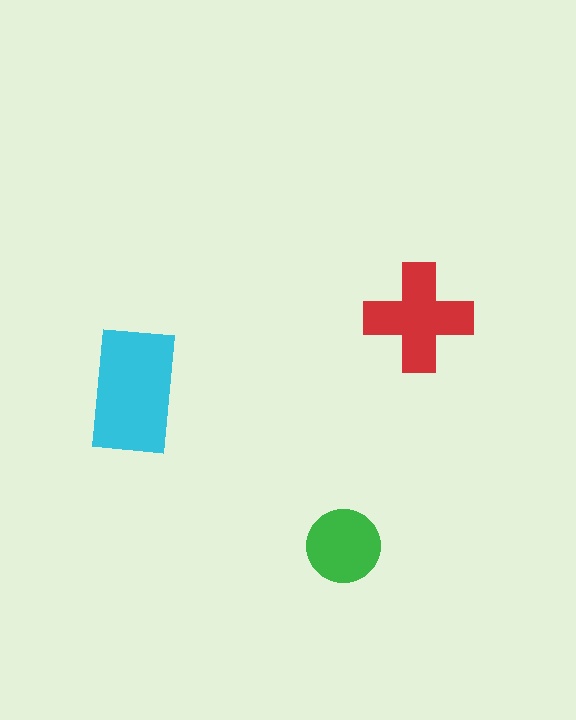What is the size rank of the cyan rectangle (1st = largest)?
1st.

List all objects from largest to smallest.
The cyan rectangle, the red cross, the green circle.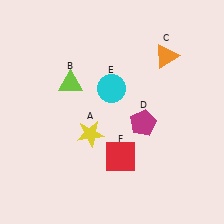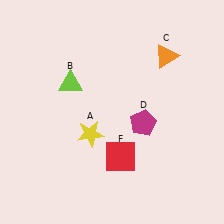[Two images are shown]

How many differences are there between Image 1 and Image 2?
There is 1 difference between the two images.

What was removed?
The cyan circle (E) was removed in Image 2.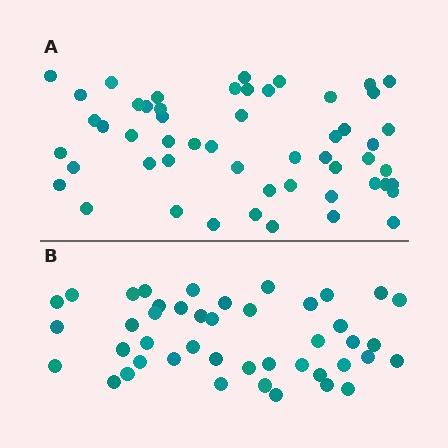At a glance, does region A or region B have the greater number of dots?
Region A (the top region) has more dots.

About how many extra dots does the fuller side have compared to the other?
Region A has roughly 8 or so more dots than region B.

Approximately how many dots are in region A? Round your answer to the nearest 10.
About 50 dots. (The exact count is 53, which rounds to 50.)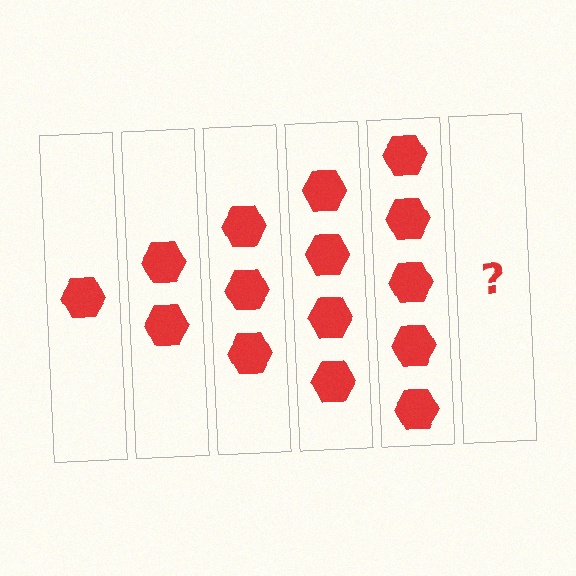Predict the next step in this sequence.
The next step is 6 hexagons.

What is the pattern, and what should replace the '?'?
The pattern is that each step adds one more hexagon. The '?' should be 6 hexagons.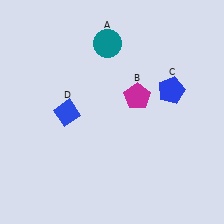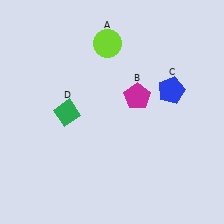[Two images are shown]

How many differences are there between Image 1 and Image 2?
There are 2 differences between the two images.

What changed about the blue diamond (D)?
In Image 1, D is blue. In Image 2, it changed to green.